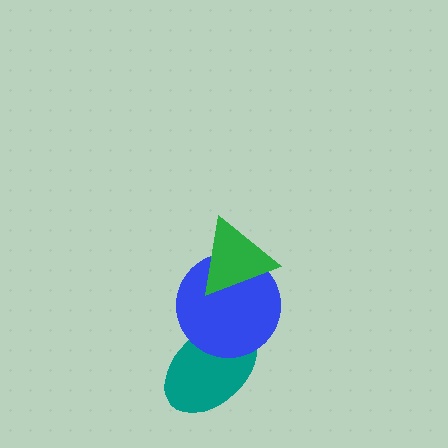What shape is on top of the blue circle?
The green triangle is on top of the blue circle.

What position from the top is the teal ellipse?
The teal ellipse is 3rd from the top.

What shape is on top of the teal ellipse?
The blue circle is on top of the teal ellipse.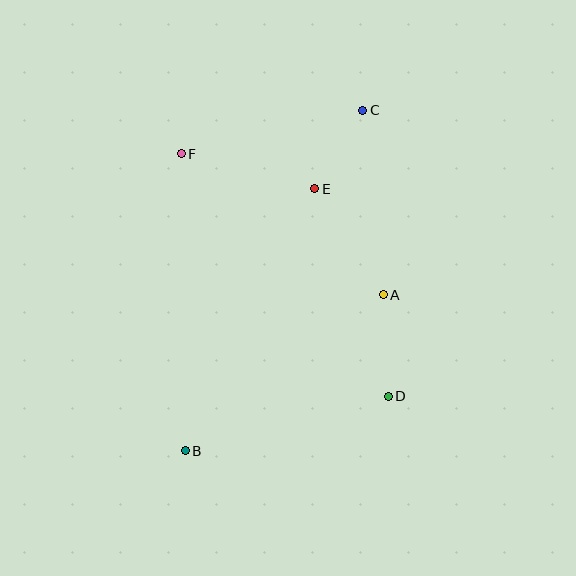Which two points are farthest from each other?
Points B and C are farthest from each other.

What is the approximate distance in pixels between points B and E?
The distance between B and E is approximately 292 pixels.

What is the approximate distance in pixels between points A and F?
The distance between A and F is approximately 247 pixels.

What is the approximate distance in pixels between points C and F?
The distance between C and F is approximately 187 pixels.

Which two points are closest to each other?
Points C and E are closest to each other.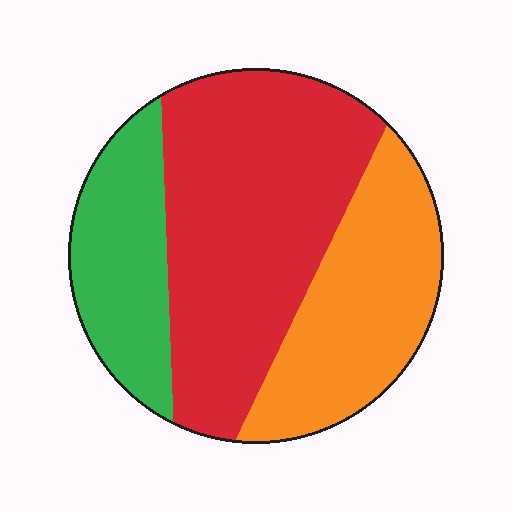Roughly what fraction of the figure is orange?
Orange takes up between a quarter and a half of the figure.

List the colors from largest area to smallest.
From largest to smallest: red, orange, green.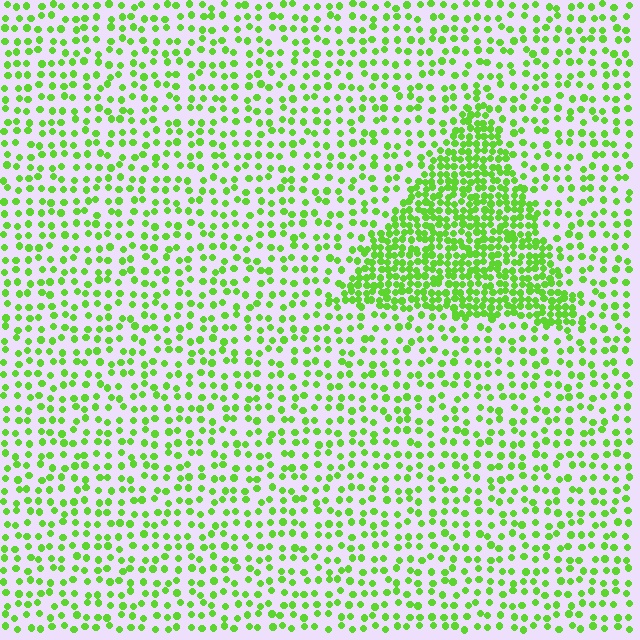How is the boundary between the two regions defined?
The boundary is defined by a change in element density (approximately 2.4x ratio). All elements are the same color, size, and shape.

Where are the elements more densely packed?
The elements are more densely packed inside the triangle boundary.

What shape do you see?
I see a triangle.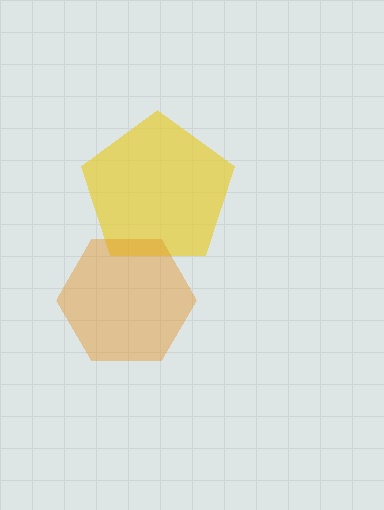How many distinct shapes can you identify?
There are 2 distinct shapes: a yellow pentagon, an orange hexagon.